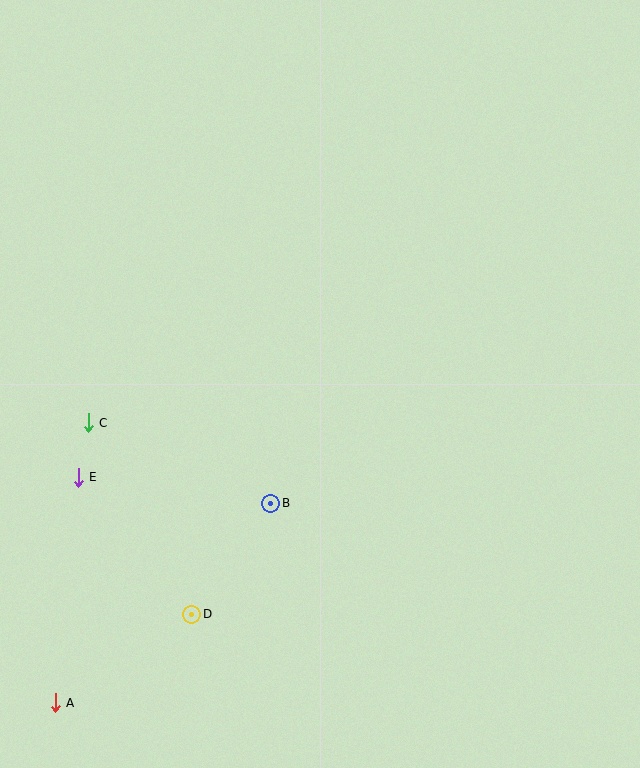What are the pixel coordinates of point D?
Point D is at (192, 614).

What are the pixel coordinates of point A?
Point A is at (55, 703).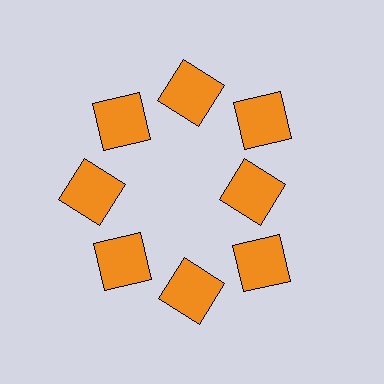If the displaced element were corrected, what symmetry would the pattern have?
It would have 8-fold rotational symmetry — the pattern would map onto itself every 45 degrees.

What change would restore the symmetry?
The symmetry would be restored by moving it outward, back onto the ring so that all 8 squares sit at equal angles and equal distance from the center.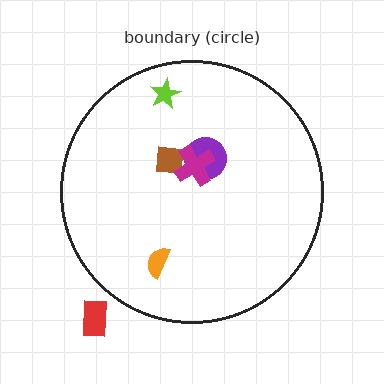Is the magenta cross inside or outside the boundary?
Inside.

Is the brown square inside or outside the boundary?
Inside.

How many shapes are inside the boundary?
5 inside, 1 outside.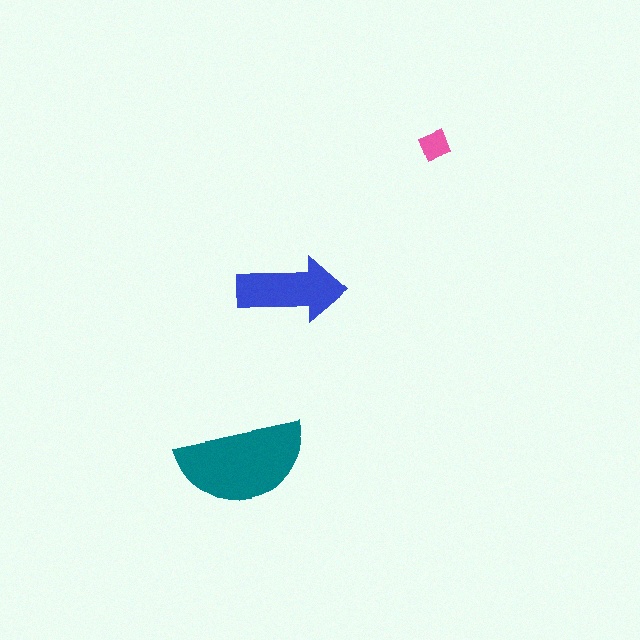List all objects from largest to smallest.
The teal semicircle, the blue arrow, the pink diamond.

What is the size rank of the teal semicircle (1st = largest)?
1st.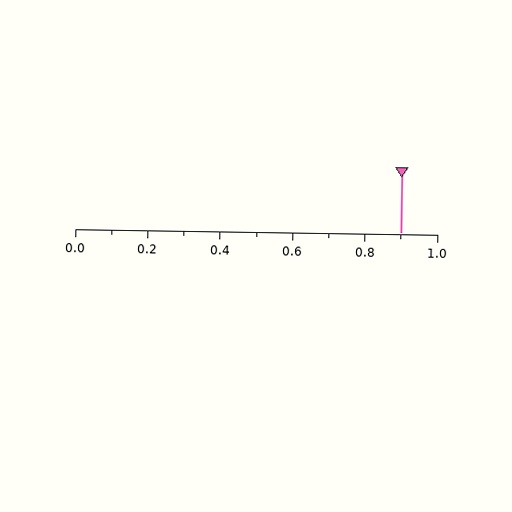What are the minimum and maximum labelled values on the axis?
The axis runs from 0.0 to 1.0.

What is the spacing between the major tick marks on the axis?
The major ticks are spaced 0.2 apart.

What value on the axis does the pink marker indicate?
The marker indicates approximately 0.9.